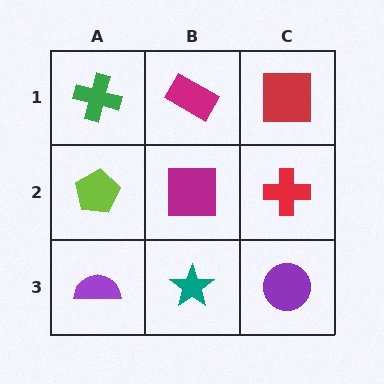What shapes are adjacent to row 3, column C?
A red cross (row 2, column C), a teal star (row 3, column B).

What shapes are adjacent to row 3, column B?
A magenta square (row 2, column B), a purple semicircle (row 3, column A), a purple circle (row 3, column C).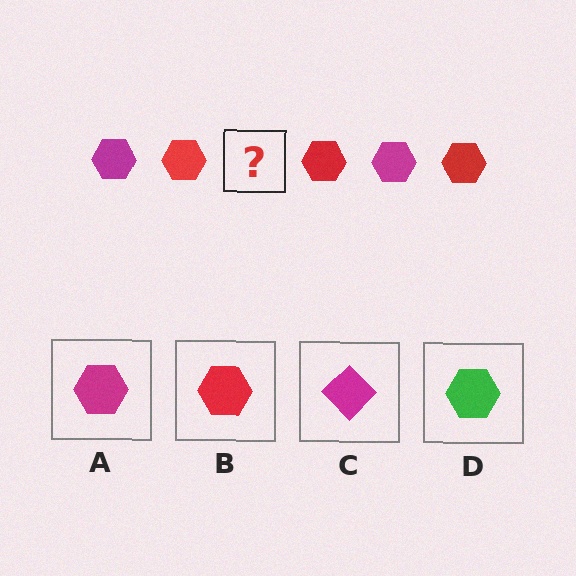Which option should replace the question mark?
Option A.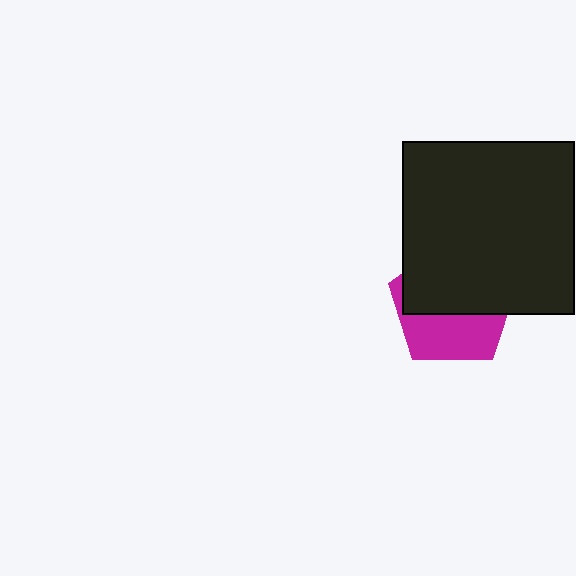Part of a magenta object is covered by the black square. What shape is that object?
It is a pentagon.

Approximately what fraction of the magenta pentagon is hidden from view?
Roughly 59% of the magenta pentagon is hidden behind the black square.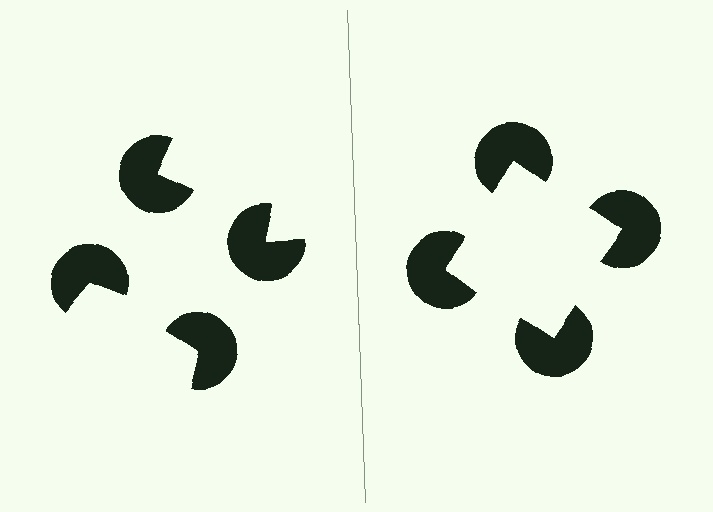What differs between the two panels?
The pac-man discs are positioned identically on both sides; only the wedge orientations differ. On the right they align to a square; on the left they are misaligned.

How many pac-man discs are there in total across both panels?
8 — 4 on each side.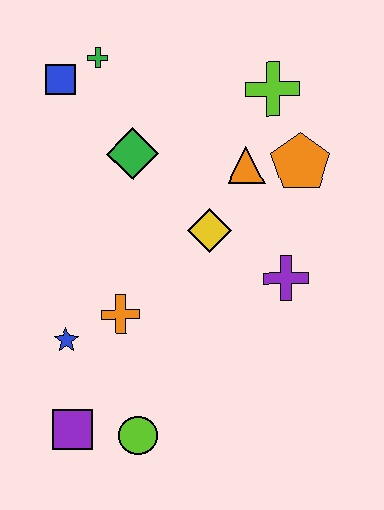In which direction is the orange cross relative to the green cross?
The orange cross is below the green cross.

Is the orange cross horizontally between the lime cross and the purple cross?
No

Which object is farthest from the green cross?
The lime circle is farthest from the green cross.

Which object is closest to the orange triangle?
The orange pentagon is closest to the orange triangle.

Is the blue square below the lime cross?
No